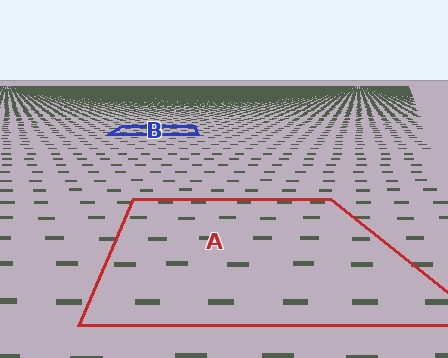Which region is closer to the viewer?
Region A is closer. The texture elements there are larger and more spread out.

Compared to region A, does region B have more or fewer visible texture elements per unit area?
Region B has more texture elements per unit area — they are packed more densely because it is farther away.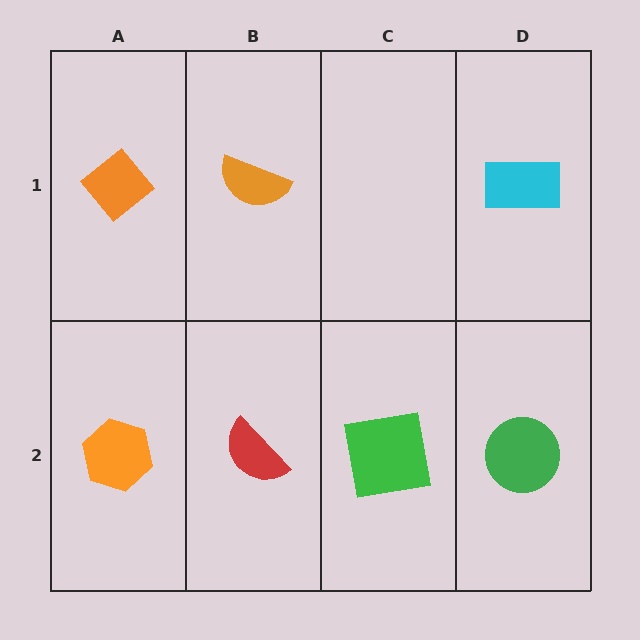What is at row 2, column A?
An orange hexagon.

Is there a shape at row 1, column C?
No, that cell is empty.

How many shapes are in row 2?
4 shapes.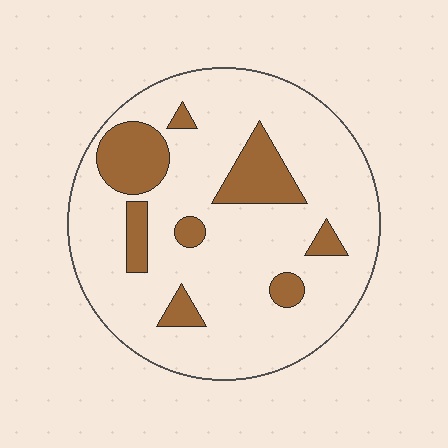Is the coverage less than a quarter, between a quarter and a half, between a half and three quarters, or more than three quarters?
Less than a quarter.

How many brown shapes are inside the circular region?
8.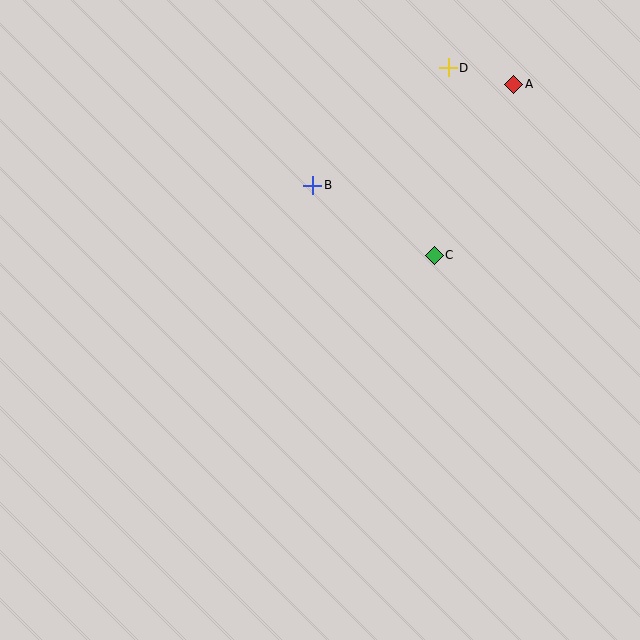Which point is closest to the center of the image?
Point C at (434, 255) is closest to the center.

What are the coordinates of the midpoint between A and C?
The midpoint between A and C is at (474, 170).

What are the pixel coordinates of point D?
Point D is at (448, 68).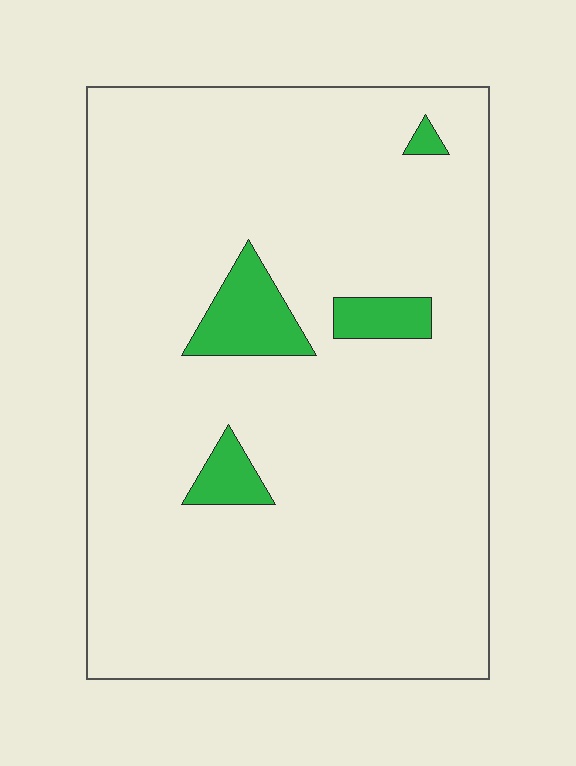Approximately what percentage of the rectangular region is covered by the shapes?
Approximately 5%.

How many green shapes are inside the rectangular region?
4.